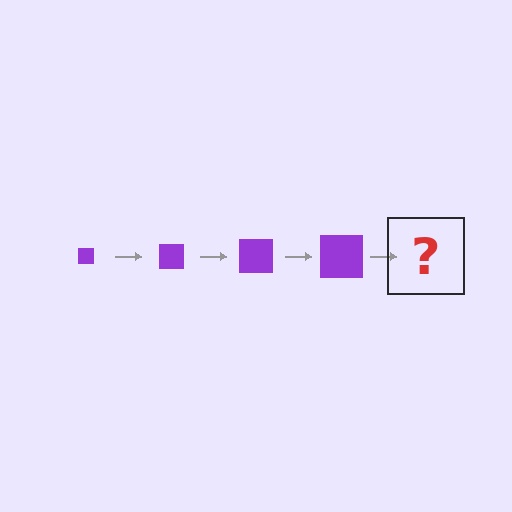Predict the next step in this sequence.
The next step is a purple square, larger than the previous one.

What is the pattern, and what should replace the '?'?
The pattern is that the square gets progressively larger each step. The '?' should be a purple square, larger than the previous one.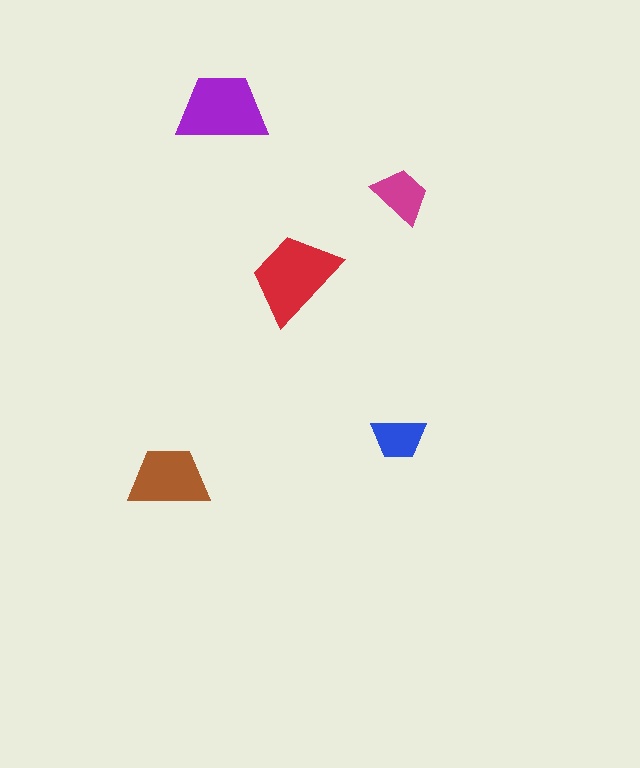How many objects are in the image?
There are 5 objects in the image.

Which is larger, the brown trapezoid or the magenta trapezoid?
The brown one.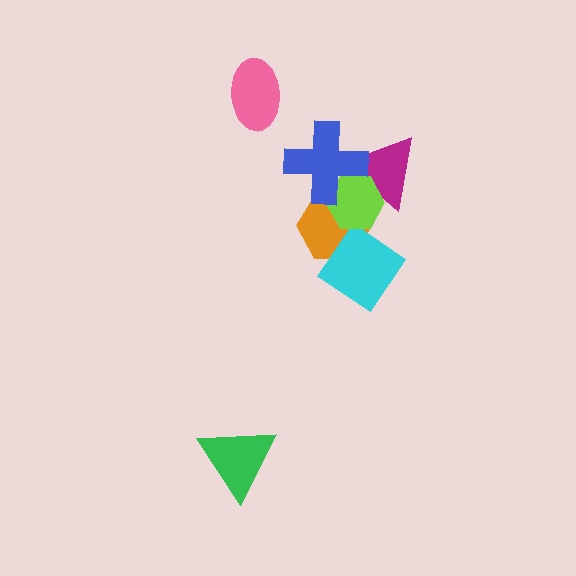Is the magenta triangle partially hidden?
Yes, it is partially covered by another shape.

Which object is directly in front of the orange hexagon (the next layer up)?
The cyan diamond is directly in front of the orange hexagon.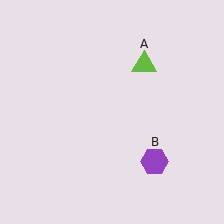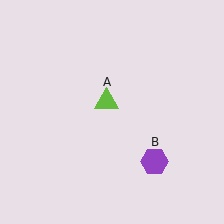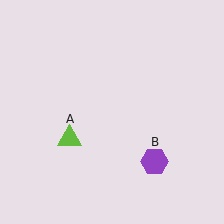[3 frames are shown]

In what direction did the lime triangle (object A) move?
The lime triangle (object A) moved down and to the left.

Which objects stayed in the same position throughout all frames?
Purple hexagon (object B) remained stationary.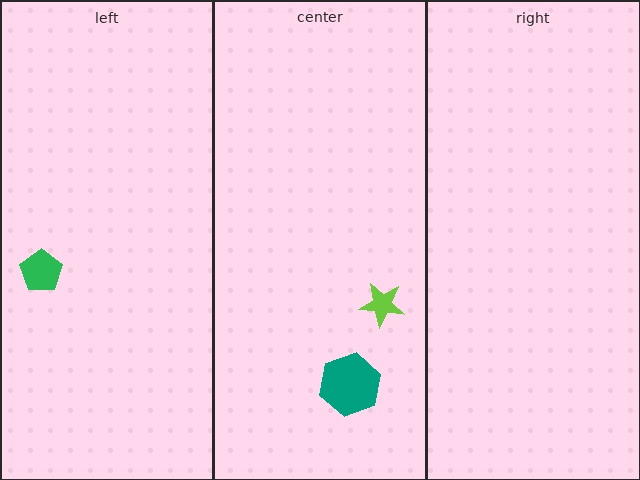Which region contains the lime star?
The center region.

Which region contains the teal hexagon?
The center region.